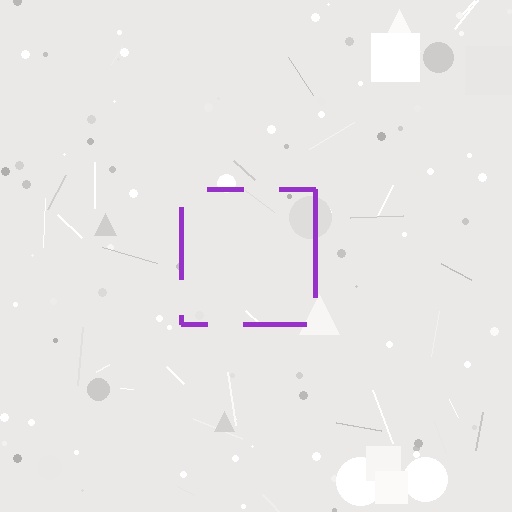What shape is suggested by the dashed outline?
The dashed outline suggests a square.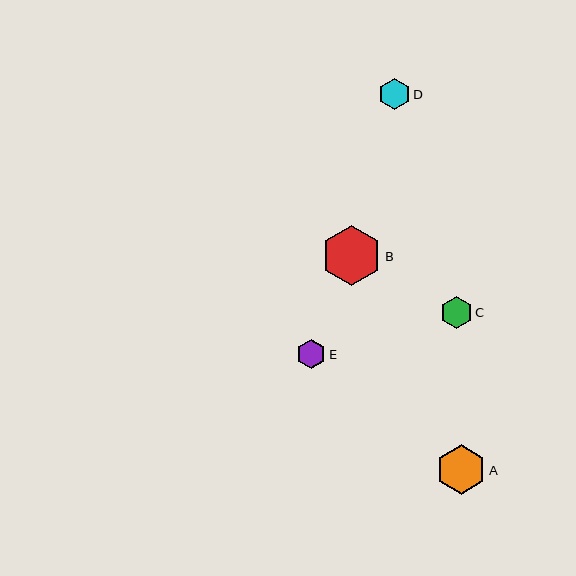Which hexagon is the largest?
Hexagon B is the largest with a size of approximately 60 pixels.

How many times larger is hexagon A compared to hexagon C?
Hexagon A is approximately 1.5 times the size of hexagon C.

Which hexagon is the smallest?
Hexagon E is the smallest with a size of approximately 29 pixels.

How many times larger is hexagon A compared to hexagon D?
Hexagon A is approximately 1.6 times the size of hexagon D.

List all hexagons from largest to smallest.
From largest to smallest: B, A, C, D, E.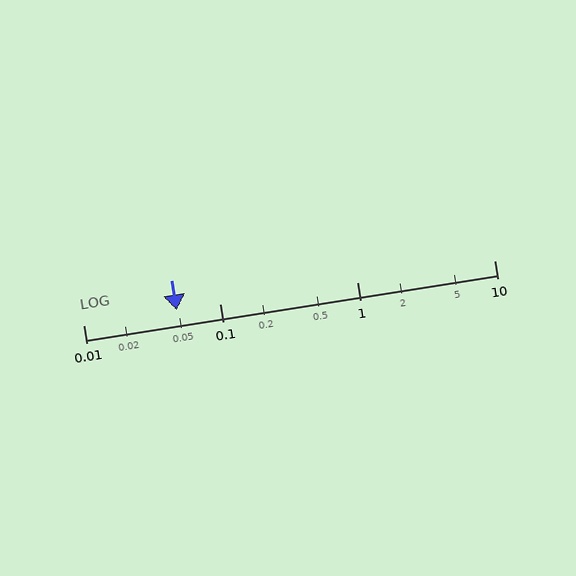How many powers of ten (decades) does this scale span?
The scale spans 3 decades, from 0.01 to 10.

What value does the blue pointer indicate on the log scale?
The pointer indicates approximately 0.048.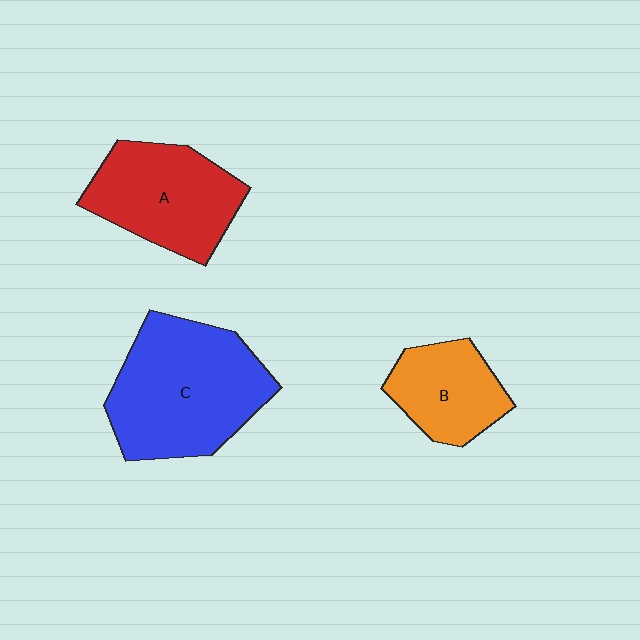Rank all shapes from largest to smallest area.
From largest to smallest: C (blue), A (red), B (orange).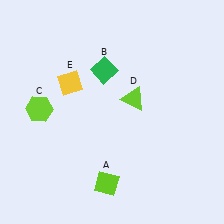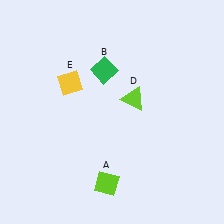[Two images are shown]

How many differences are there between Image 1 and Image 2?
There is 1 difference between the two images.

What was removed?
The lime hexagon (C) was removed in Image 2.